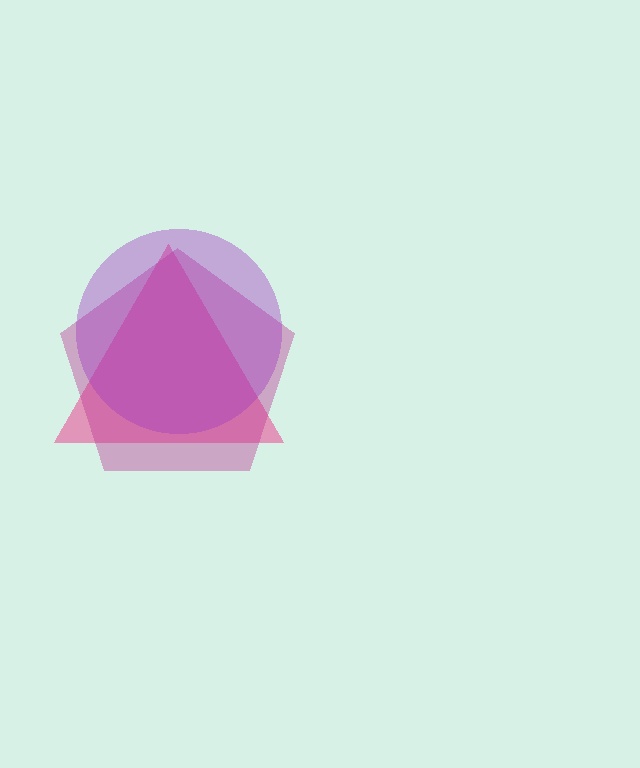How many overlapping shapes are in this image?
There are 3 overlapping shapes in the image.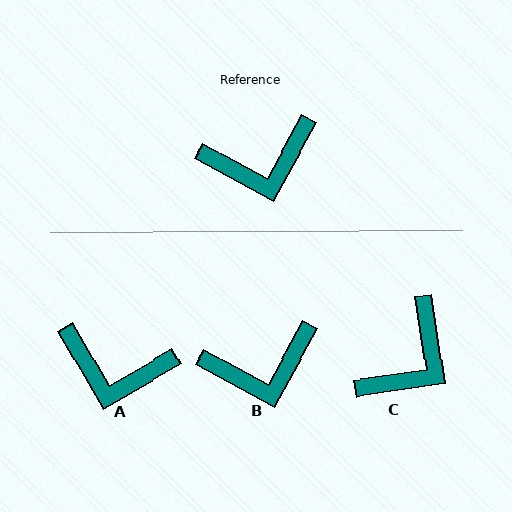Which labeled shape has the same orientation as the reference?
B.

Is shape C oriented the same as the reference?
No, it is off by about 37 degrees.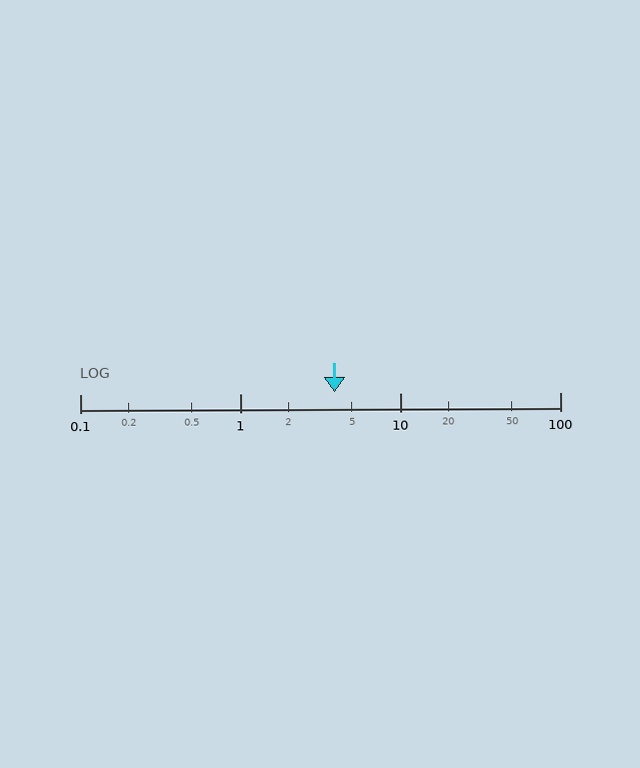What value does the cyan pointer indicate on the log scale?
The pointer indicates approximately 3.9.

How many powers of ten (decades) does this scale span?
The scale spans 3 decades, from 0.1 to 100.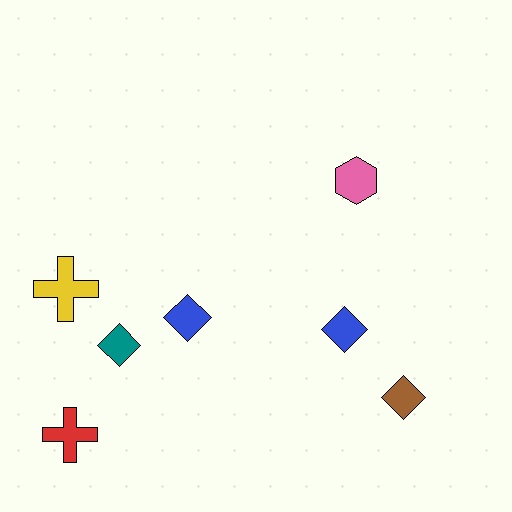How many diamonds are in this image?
There are 4 diamonds.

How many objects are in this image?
There are 7 objects.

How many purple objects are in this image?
There are no purple objects.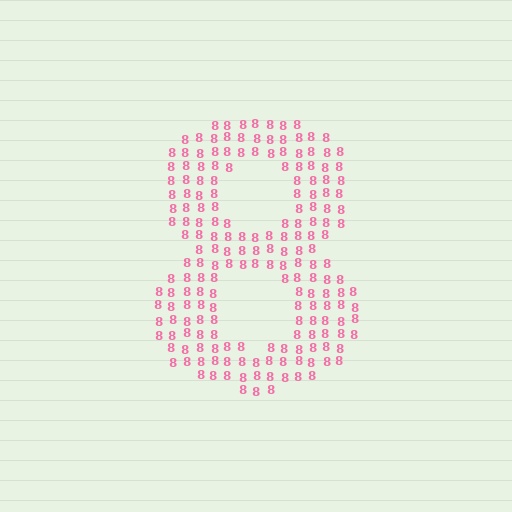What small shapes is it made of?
It is made of small digit 8's.